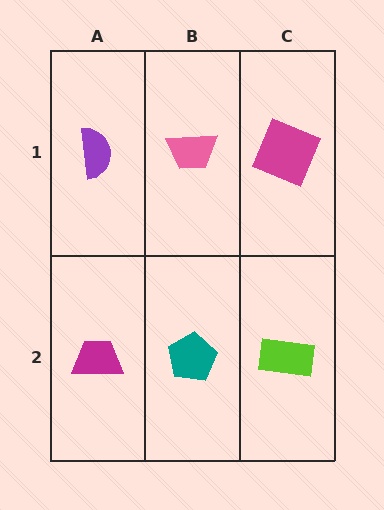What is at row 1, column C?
A magenta square.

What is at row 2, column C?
A lime rectangle.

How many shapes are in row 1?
3 shapes.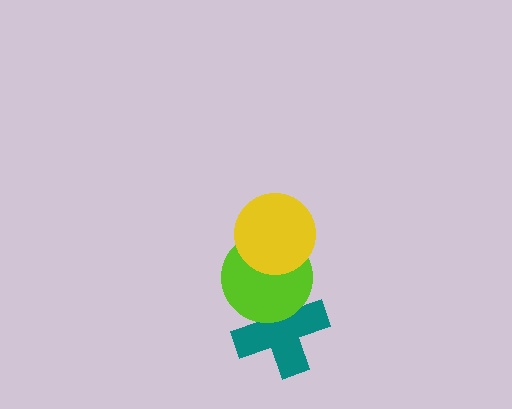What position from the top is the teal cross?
The teal cross is 3rd from the top.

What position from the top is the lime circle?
The lime circle is 2nd from the top.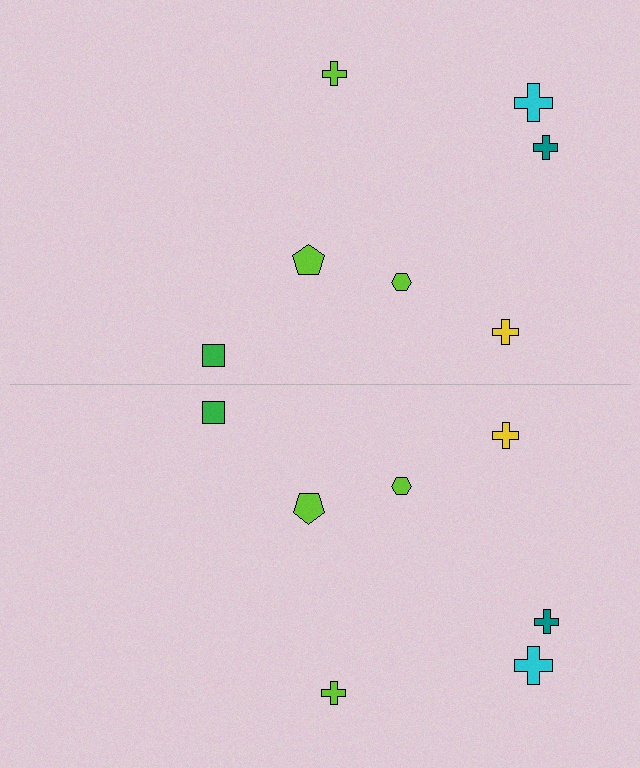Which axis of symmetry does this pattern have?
The pattern has a horizontal axis of symmetry running through the center of the image.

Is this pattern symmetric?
Yes, this pattern has bilateral (reflection) symmetry.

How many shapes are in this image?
There are 14 shapes in this image.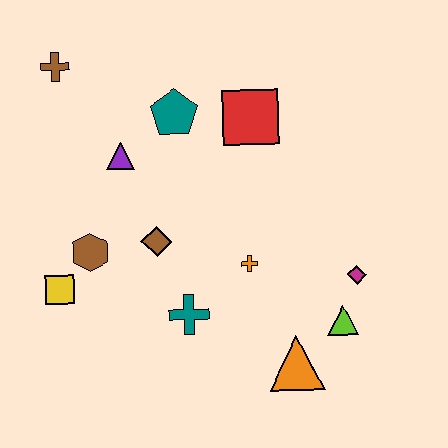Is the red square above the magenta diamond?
Yes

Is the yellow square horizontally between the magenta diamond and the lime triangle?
No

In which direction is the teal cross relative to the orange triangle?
The teal cross is to the left of the orange triangle.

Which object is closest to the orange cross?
The teal cross is closest to the orange cross.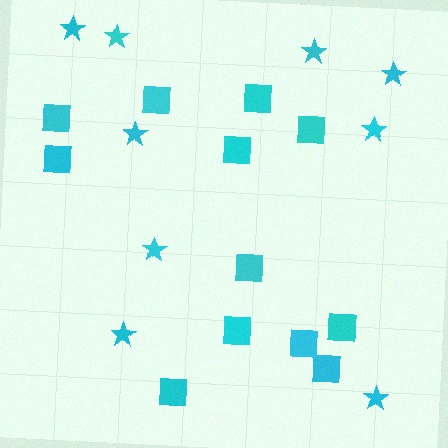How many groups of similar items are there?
There are 2 groups: one group of squares (12) and one group of stars (9).